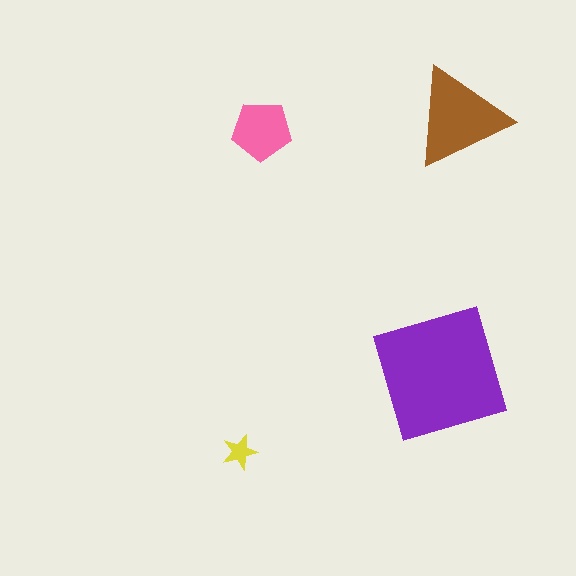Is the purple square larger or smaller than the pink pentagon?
Larger.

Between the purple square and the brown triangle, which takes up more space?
The purple square.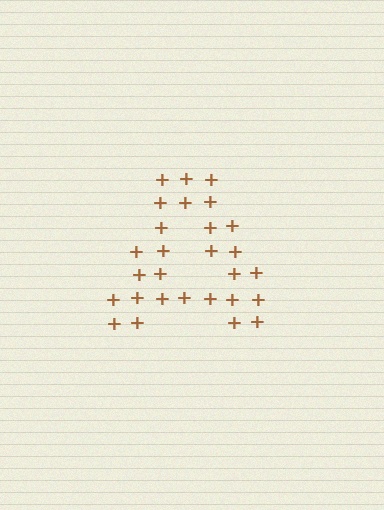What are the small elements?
The small elements are plus signs.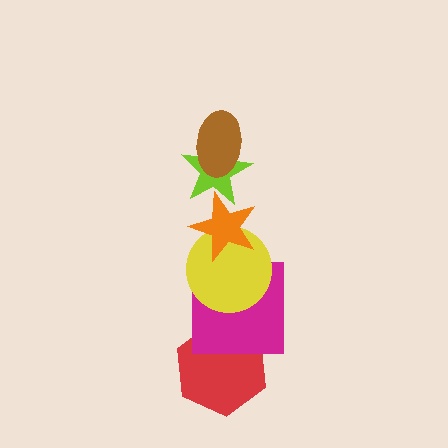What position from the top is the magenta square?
The magenta square is 5th from the top.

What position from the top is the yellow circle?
The yellow circle is 4th from the top.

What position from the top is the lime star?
The lime star is 2nd from the top.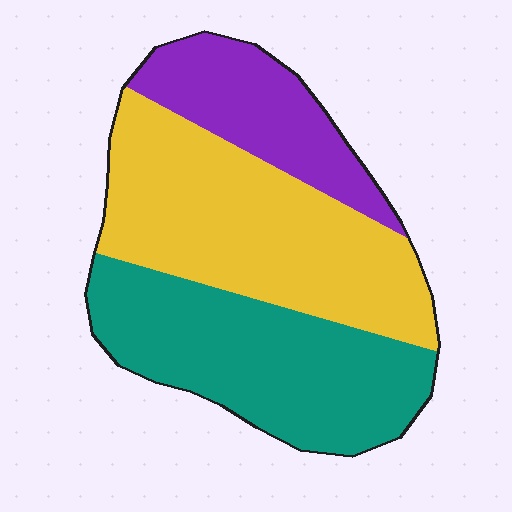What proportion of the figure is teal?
Teal covers about 35% of the figure.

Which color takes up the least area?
Purple, at roughly 20%.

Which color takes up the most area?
Yellow, at roughly 45%.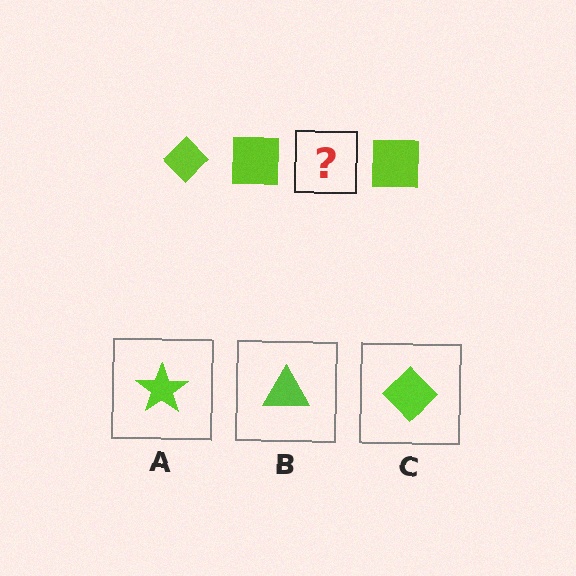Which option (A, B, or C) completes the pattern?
C.